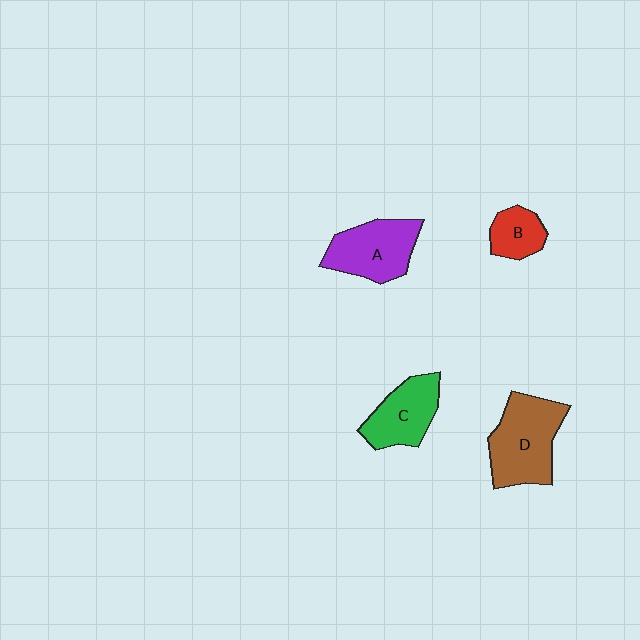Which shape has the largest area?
Shape D (brown).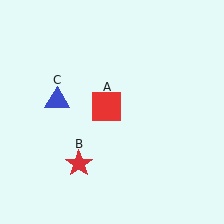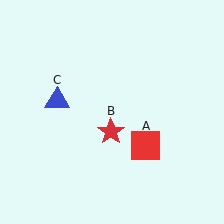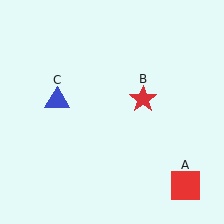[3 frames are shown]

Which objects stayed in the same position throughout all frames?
Blue triangle (object C) remained stationary.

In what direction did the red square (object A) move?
The red square (object A) moved down and to the right.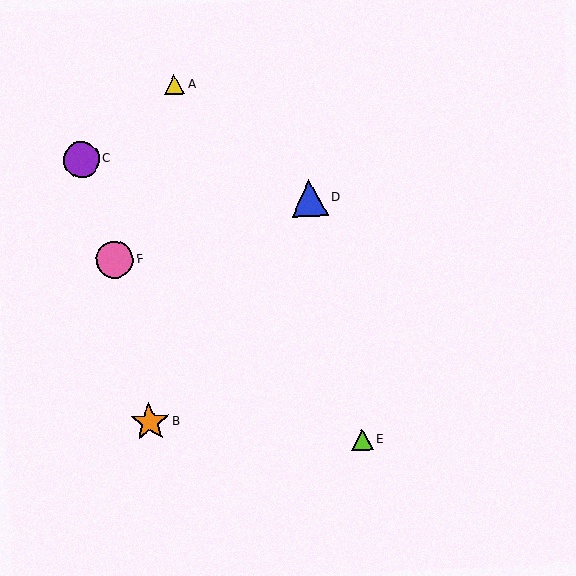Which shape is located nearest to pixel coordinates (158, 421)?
The orange star (labeled B) at (150, 422) is nearest to that location.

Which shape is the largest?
The orange star (labeled B) is the largest.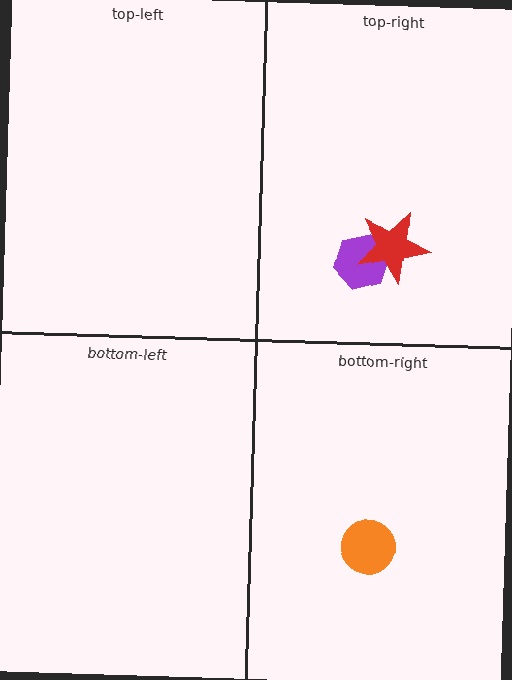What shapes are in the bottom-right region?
The orange circle.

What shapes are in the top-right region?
The purple hexagon, the red star.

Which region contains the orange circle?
The bottom-right region.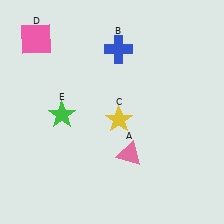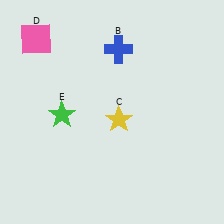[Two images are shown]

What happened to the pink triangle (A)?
The pink triangle (A) was removed in Image 2. It was in the bottom-right area of Image 1.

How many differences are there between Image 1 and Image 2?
There is 1 difference between the two images.